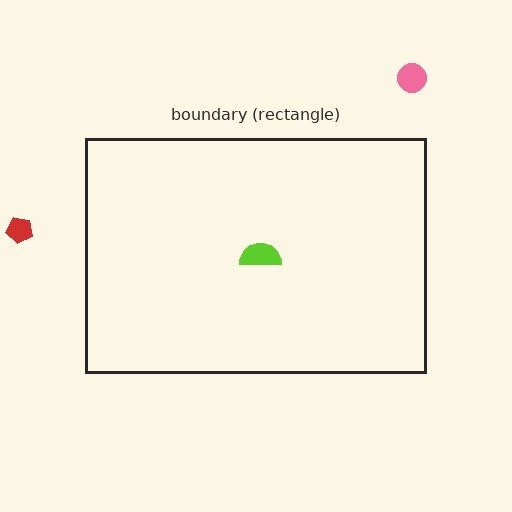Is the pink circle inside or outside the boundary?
Outside.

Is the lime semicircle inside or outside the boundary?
Inside.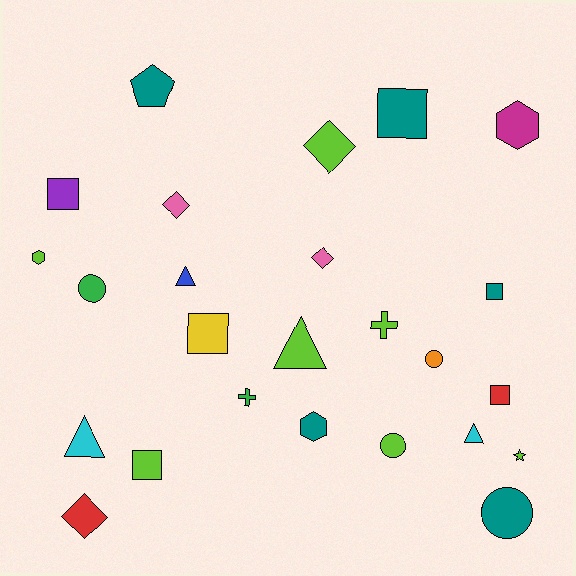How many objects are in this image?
There are 25 objects.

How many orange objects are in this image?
There is 1 orange object.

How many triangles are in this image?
There are 4 triangles.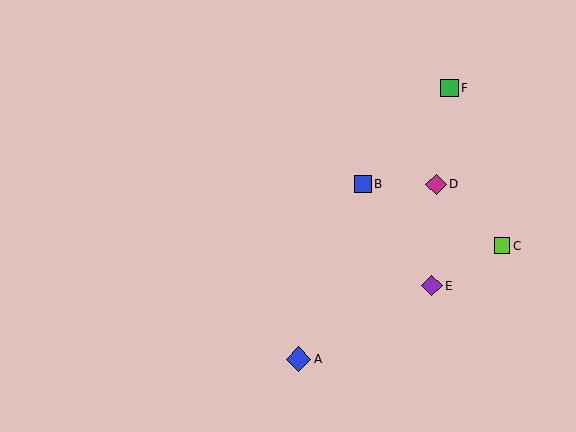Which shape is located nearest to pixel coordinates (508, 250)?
The lime square (labeled C) at (502, 246) is nearest to that location.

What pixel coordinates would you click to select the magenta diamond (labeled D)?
Click at (436, 184) to select the magenta diamond D.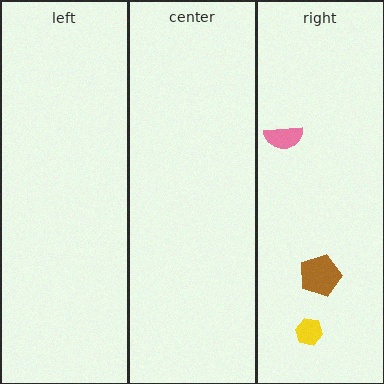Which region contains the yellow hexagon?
The right region.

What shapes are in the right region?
The brown pentagon, the pink semicircle, the yellow hexagon.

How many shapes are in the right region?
3.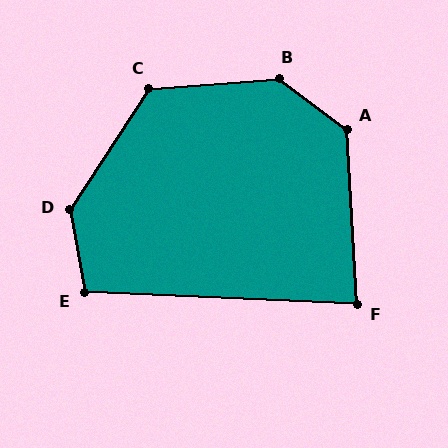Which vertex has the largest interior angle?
B, at approximately 139 degrees.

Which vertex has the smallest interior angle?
F, at approximately 84 degrees.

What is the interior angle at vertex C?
Approximately 127 degrees (obtuse).